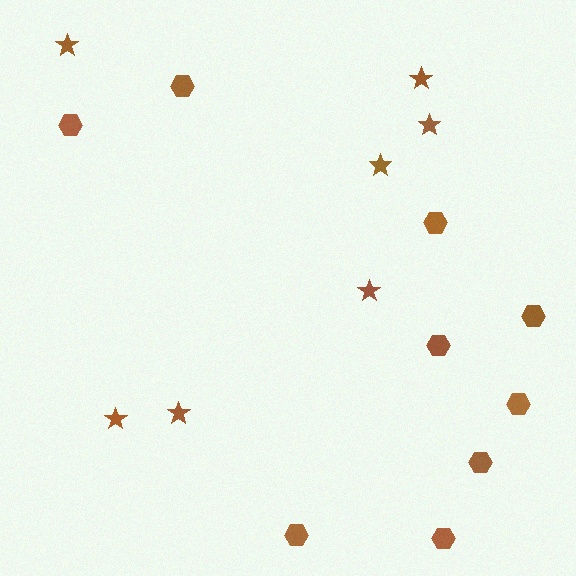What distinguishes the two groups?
There are 2 groups: one group of stars (7) and one group of hexagons (9).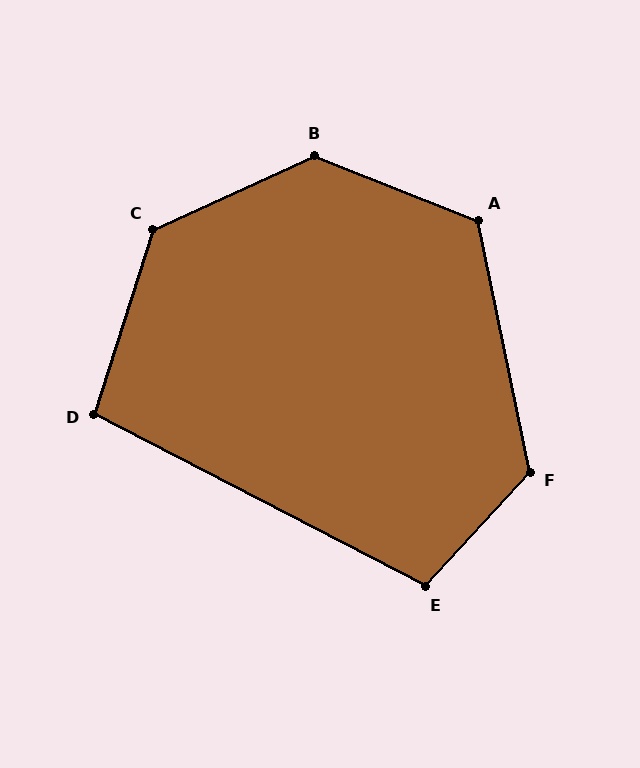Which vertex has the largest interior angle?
B, at approximately 134 degrees.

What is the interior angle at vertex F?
Approximately 126 degrees (obtuse).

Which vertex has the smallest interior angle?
D, at approximately 100 degrees.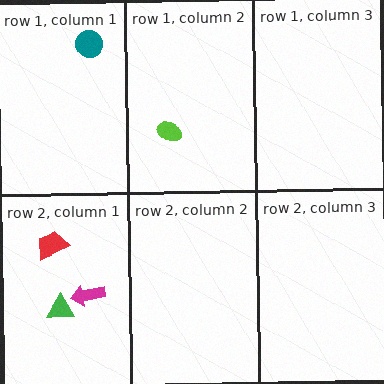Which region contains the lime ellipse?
The row 1, column 2 region.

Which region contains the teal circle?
The row 1, column 1 region.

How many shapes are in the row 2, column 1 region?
3.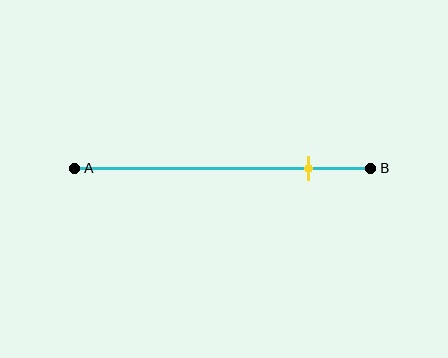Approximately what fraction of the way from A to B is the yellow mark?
The yellow mark is approximately 80% of the way from A to B.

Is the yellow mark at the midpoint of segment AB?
No, the mark is at about 80% from A, not at the 50% midpoint.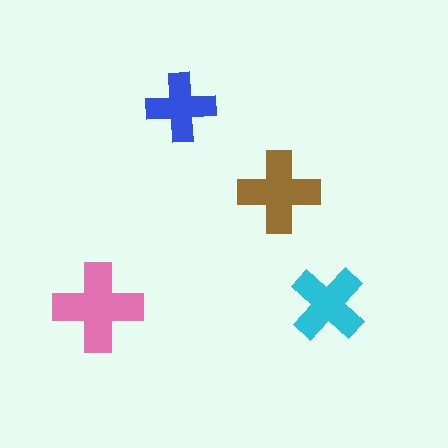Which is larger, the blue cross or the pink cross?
The pink one.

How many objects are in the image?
There are 4 objects in the image.